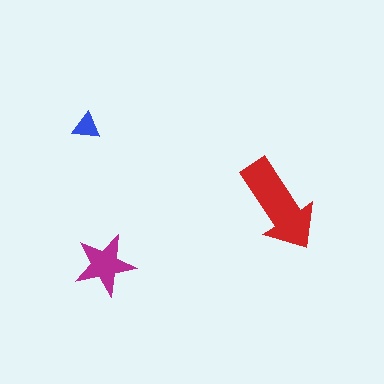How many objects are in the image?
There are 3 objects in the image.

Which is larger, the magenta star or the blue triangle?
The magenta star.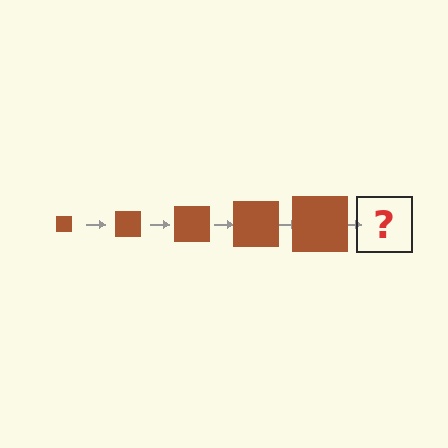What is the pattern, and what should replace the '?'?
The pattern is that the square gets progressively larger each step. The '?' should be a brown square, larger than the previous one.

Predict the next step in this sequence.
The next step is a brown square, larger than the previous one.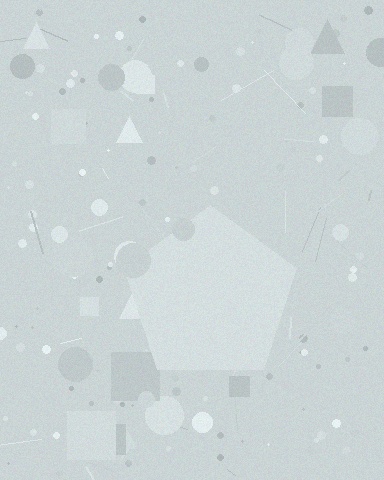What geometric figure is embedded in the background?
A pentagon is embedded in the background.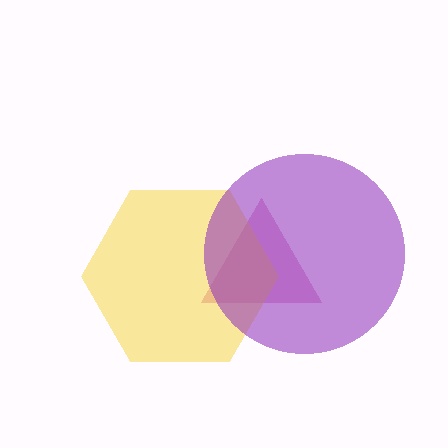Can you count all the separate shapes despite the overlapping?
Yes, there are 3 separate shapes.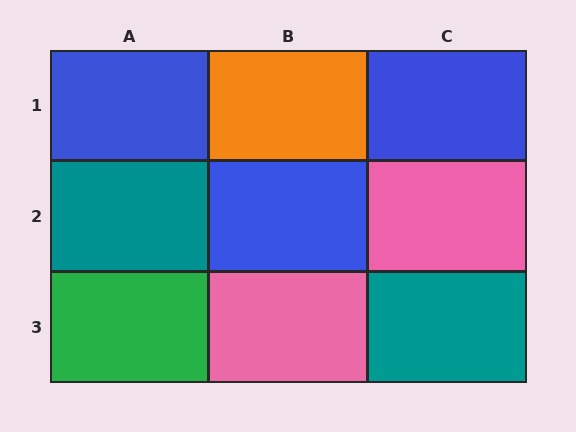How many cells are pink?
2 cells are pink.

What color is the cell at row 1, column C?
Blue.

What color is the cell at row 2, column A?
Teal.